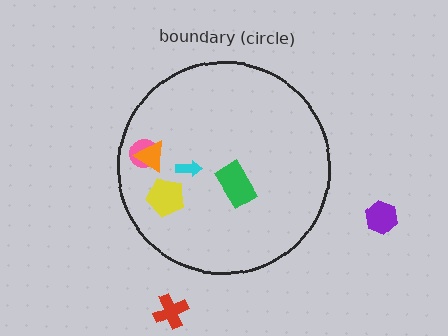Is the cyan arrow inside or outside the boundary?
Inside.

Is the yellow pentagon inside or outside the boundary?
Inside.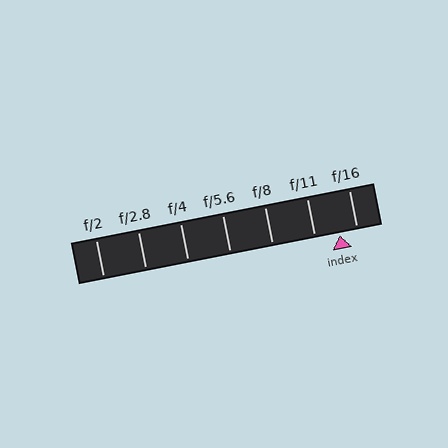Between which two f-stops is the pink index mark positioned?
The index mark is between f/11 and f/16.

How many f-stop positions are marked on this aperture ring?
There are 7 f-stop positions marked.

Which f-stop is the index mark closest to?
The index mark is closest to f/16.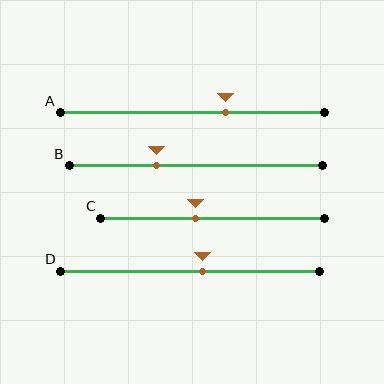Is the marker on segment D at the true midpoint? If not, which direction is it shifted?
No, the marker on segment D is shifted to the right by about 5% of the segment length.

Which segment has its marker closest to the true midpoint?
Segment D has its marker closest to the true midpoint.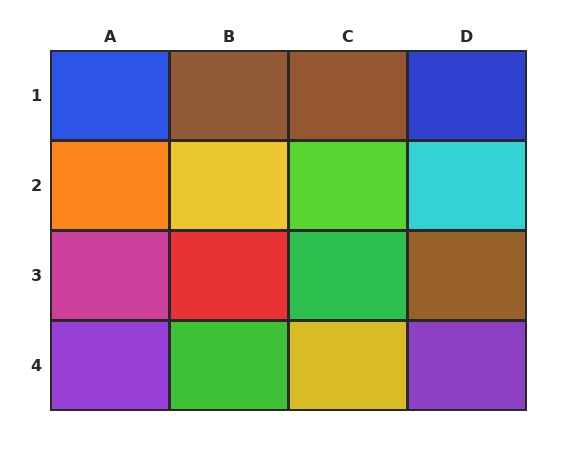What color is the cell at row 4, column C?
Yellow.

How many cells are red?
1 cell is red.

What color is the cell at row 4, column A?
Purple.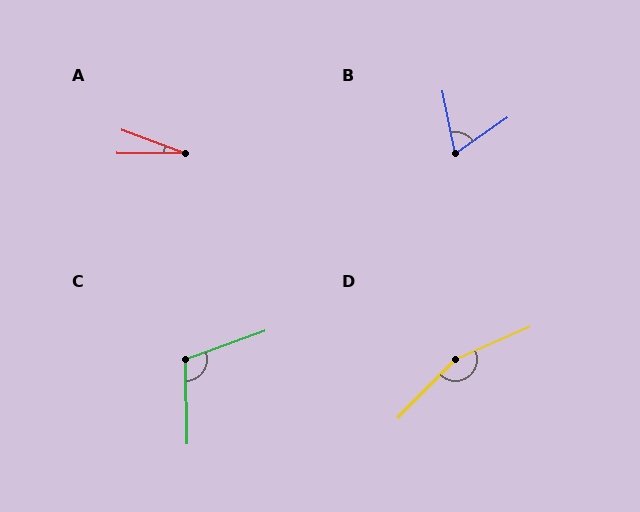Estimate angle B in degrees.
Approximately 66 degrees.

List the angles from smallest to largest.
A (20°), B (66°), C (108°), D (158°).